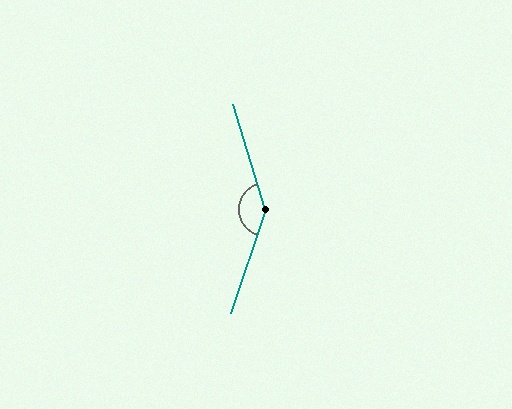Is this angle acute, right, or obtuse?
It is obtuse.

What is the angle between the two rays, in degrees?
Approximately 145 degrees.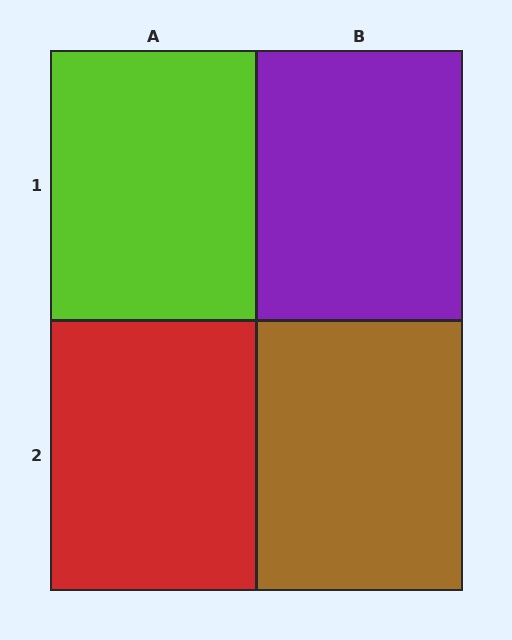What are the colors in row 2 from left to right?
Red, brown.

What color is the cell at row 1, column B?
Purple.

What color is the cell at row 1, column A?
Lime.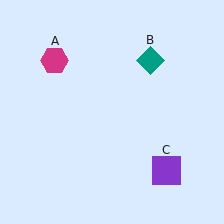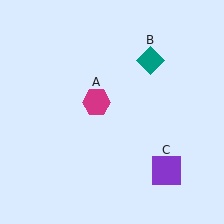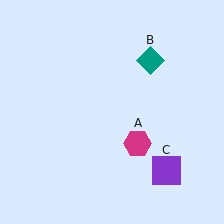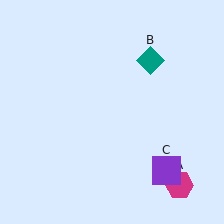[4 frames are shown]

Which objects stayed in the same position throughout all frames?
Teal diamond (object B) and purple square (object C) remained stationary.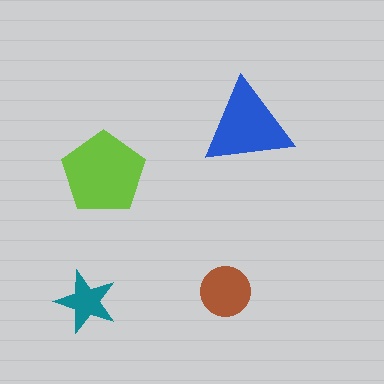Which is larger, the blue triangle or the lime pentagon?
The lime pentagon.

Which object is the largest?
The lime pentagon.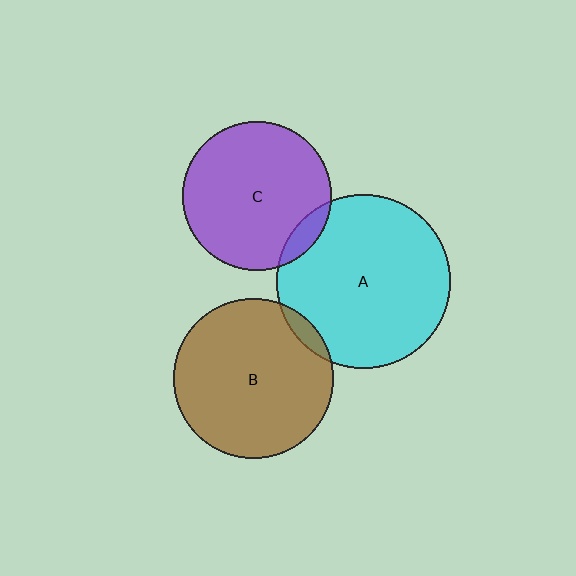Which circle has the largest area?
Circle A (cyan).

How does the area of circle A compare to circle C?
Approximately 1.4 times.